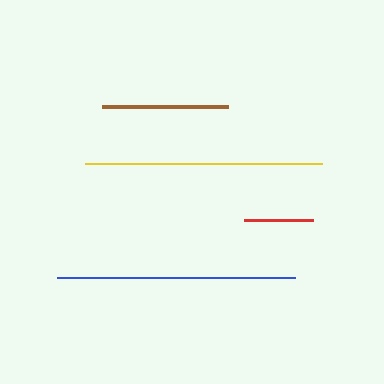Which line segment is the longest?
The blue line is the longest at approximately 237 pixels.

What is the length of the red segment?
The red segment is approximately 69 pixels long.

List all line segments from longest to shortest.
From longest to shortest: blue, yellow, brown, red.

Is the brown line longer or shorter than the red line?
The brown line is longer than the red line.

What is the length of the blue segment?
The blue segment is approximately 237 pixels long.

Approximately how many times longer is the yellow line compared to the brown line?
The yellow line is approximately 1.9 times the length of the brown line.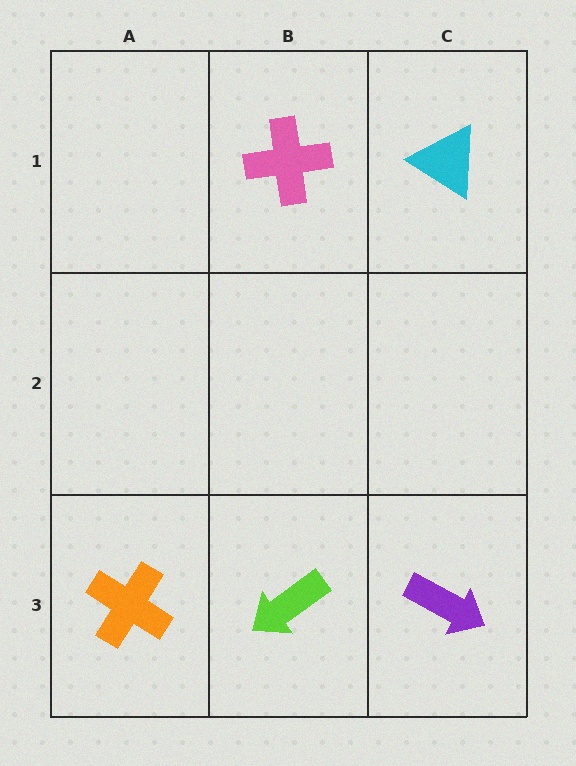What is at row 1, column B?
A pink cross.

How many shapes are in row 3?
3 shapes.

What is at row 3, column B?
A lime arrow.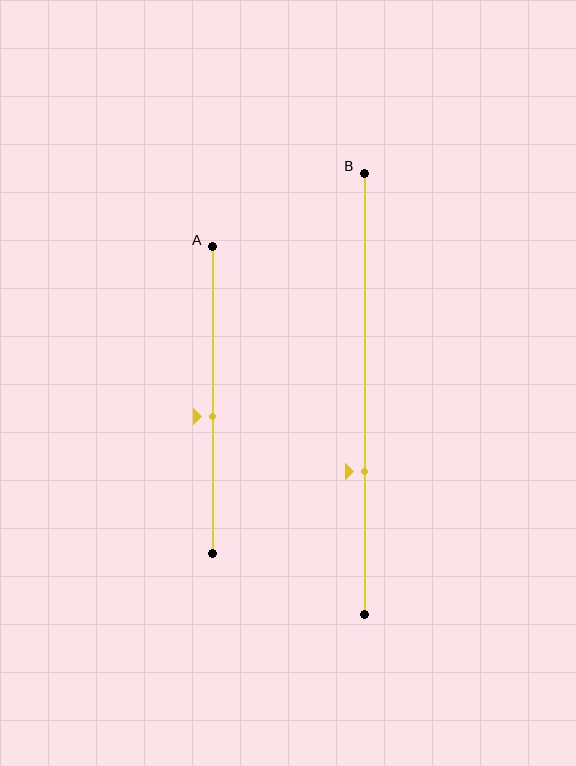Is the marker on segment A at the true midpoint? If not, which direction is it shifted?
No, the marker on segment A is shifted downward by about 5% of the segment length.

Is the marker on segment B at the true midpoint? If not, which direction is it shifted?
No, the marker on segment B is shifted downward by about 18% of the segment length.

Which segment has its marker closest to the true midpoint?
Segment A has its marker closest to the true midpoint.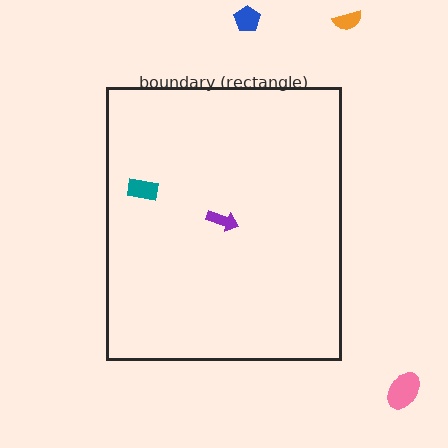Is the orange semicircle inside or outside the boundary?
Outside.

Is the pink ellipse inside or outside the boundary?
Outside.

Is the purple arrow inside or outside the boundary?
Inside.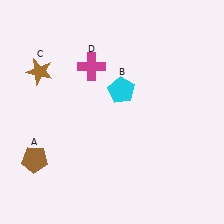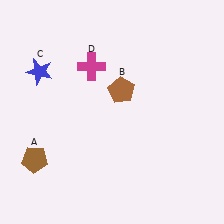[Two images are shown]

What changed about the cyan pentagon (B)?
In Image 1, B is cyan. In Image 2, it changed to brown.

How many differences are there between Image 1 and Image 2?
There are 2 differences between the two images.